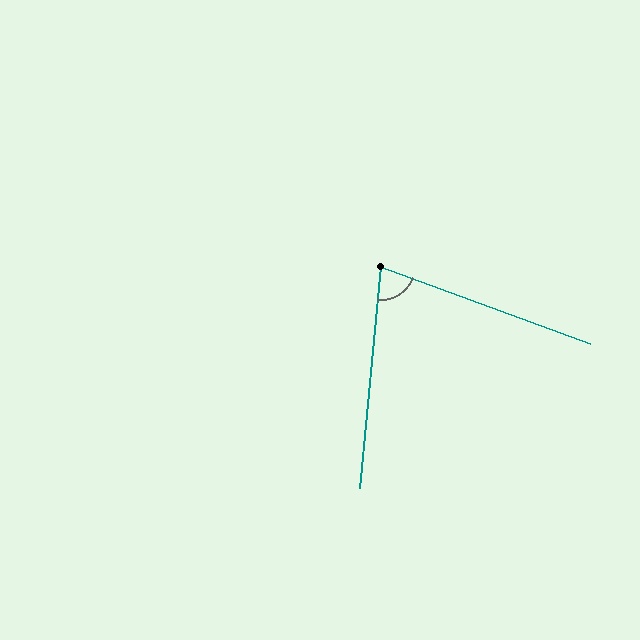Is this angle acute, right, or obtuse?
It is acute.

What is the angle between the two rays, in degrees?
Approximately 75 degrees.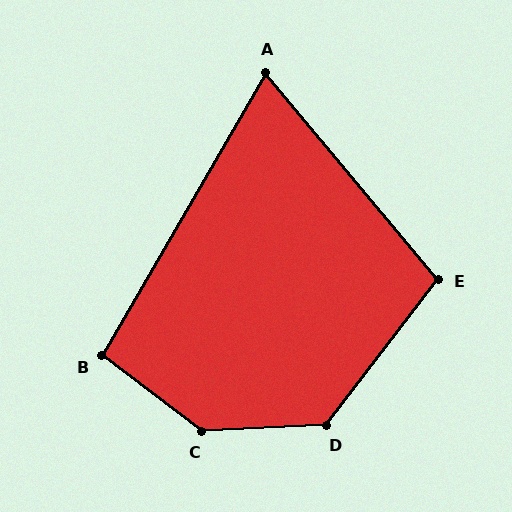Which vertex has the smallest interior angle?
A, at approximately 70 degrees.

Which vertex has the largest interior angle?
C, at approximately 140 degrees.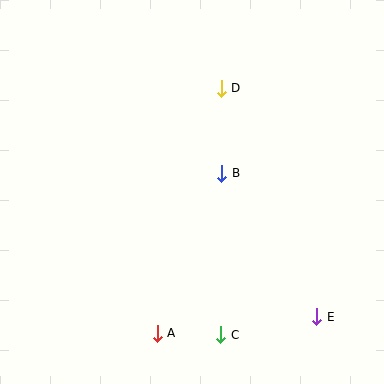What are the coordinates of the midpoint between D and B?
The midpoint between D and B is at (222, 131).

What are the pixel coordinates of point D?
Point D is at (221, 88).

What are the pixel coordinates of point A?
Point A is at (157, 333).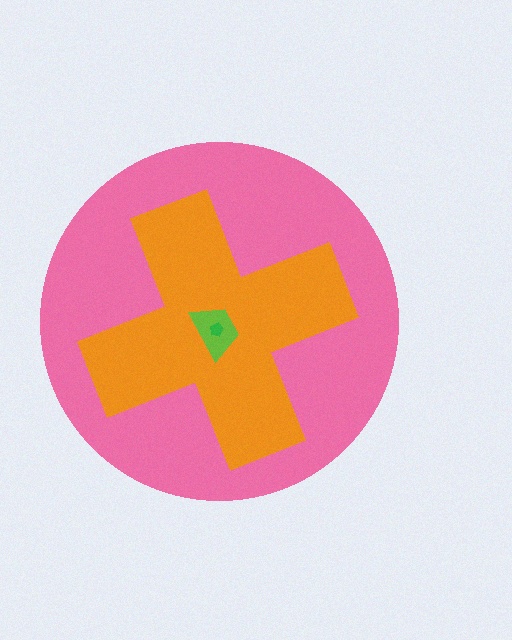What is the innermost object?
The green pentagon.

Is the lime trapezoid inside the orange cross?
Yes.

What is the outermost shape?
The pink circle.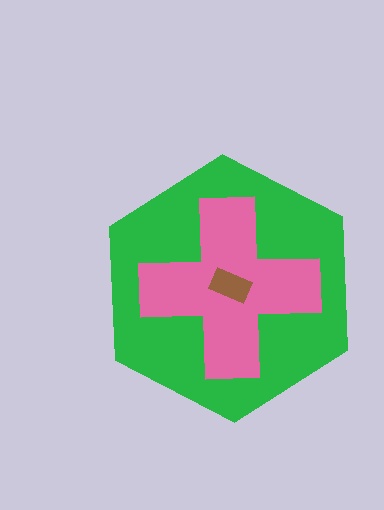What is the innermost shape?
The brown rectangle.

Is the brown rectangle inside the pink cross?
Yes.